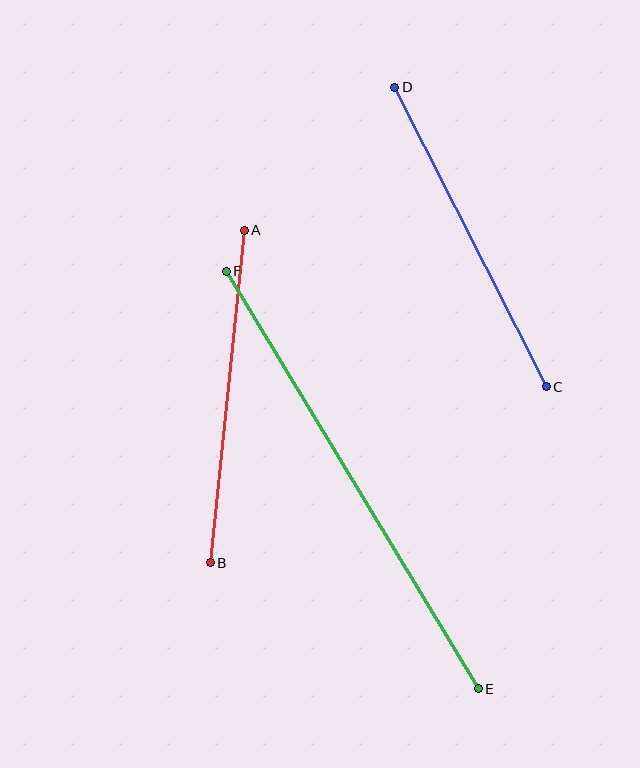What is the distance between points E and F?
The distance is approximately 488 pixels.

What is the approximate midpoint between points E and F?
The midpoint is at approximately (352, 480) pixels.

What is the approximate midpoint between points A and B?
The midpoint is at approximately (227, 397) pixels.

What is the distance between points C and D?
The distance is approximately 336 pixels.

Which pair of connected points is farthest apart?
Points E and F are farthest apart.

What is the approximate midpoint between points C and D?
The midpoint is at approximately (471, 237) pixels.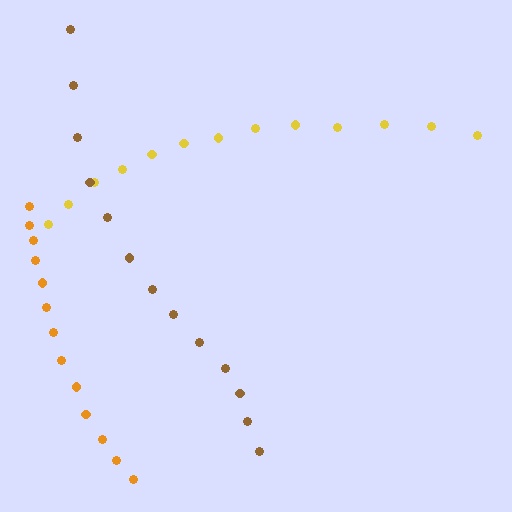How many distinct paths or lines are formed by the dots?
There are 3 distinct paths.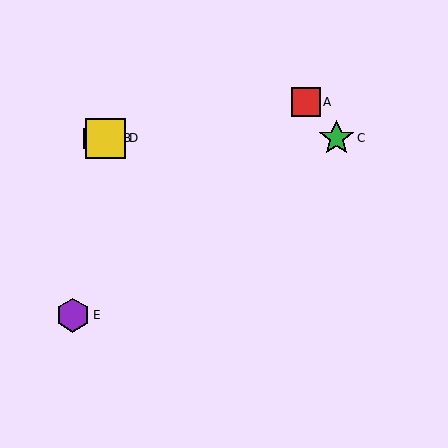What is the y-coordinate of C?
Object C is at y≈138.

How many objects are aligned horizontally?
3 objects (B, C, D) are aligned horizontally.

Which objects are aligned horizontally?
Objects B, C, D are aligned horizontally.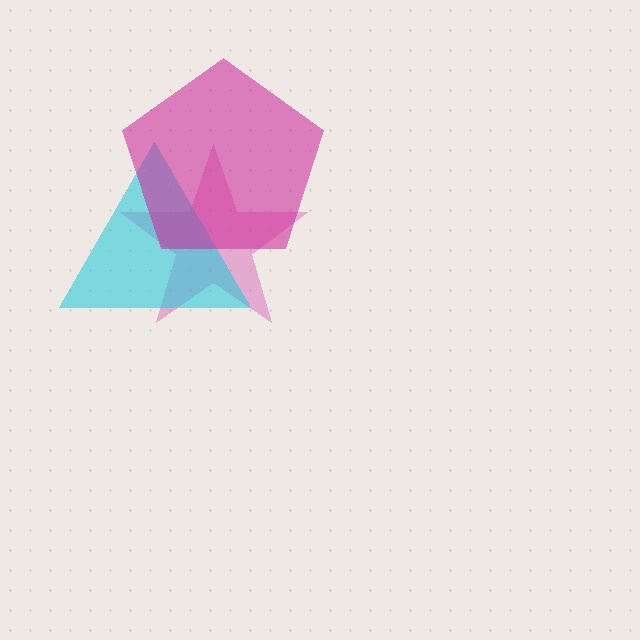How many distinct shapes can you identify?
There are 3 distinct shapes: a pink star, a cyan triangle, a magenta pentagon.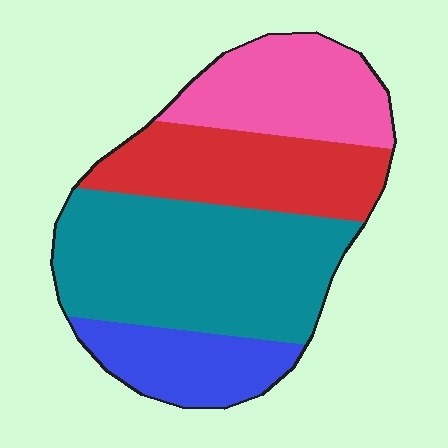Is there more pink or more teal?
Teal.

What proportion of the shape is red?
Red takes up about one quarter (1/4) of the shape.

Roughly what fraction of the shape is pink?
Pink covers roughly 20% of the shape.